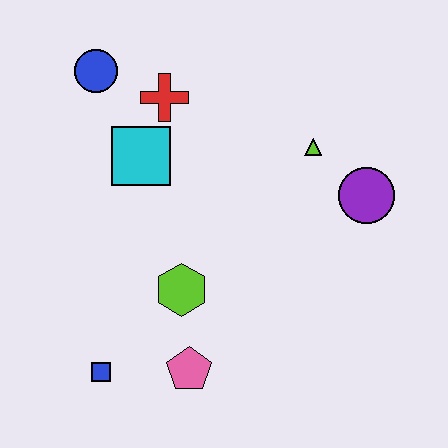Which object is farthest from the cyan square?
The purple circle is farthest from the cyan square.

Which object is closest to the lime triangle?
The purple circle is closest to the lime triangle.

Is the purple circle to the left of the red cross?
No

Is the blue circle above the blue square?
Yes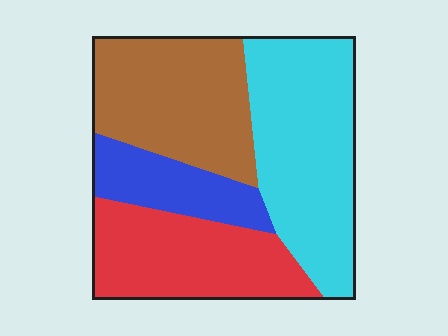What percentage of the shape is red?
Red takes up about one quarter (1/4) of the shape.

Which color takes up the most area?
Cyan, at roughly 35%.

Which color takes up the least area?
Blue, at roughly 15%.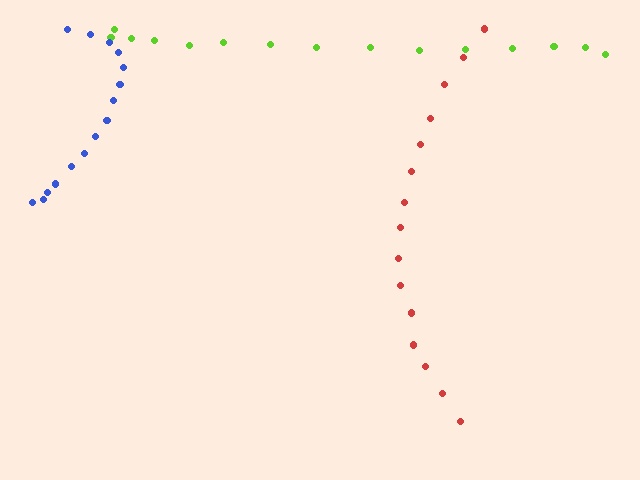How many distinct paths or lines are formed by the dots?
There are 3 distinct paths.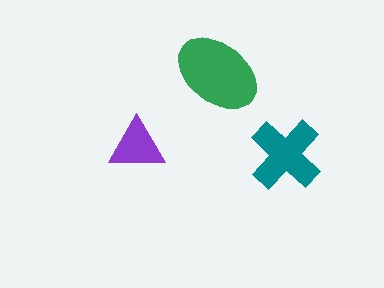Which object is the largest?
The green ellipse.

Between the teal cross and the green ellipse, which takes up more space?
The green ellipse.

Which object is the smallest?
The purple triangle.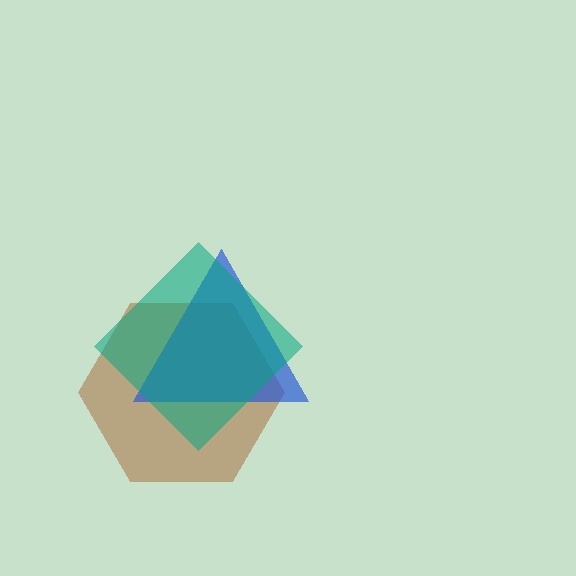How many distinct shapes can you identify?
There are 3 distinct shapes: a brown hexagon, a blue triangle, a teal diamond.